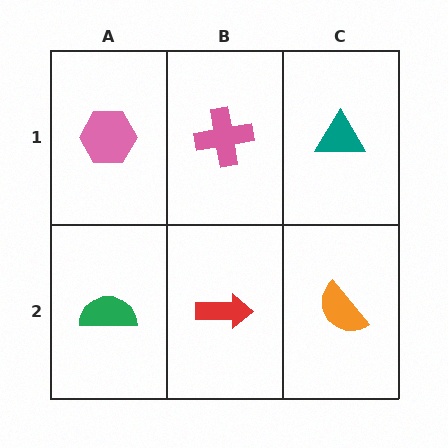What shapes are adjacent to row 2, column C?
A teal triangle (row 1, column C), a red arrow (row 2, column B).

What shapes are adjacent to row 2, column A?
A pink hexagon (row 1, column A), a red arrow (row 2, column B).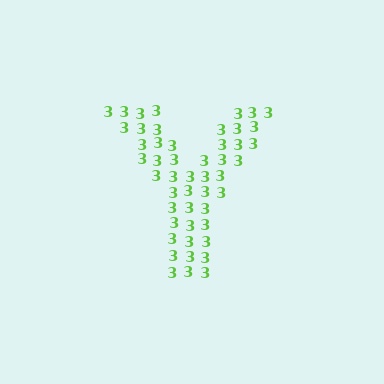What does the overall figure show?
The overall figure shows the letter Y.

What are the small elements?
The small elements are digit 3's.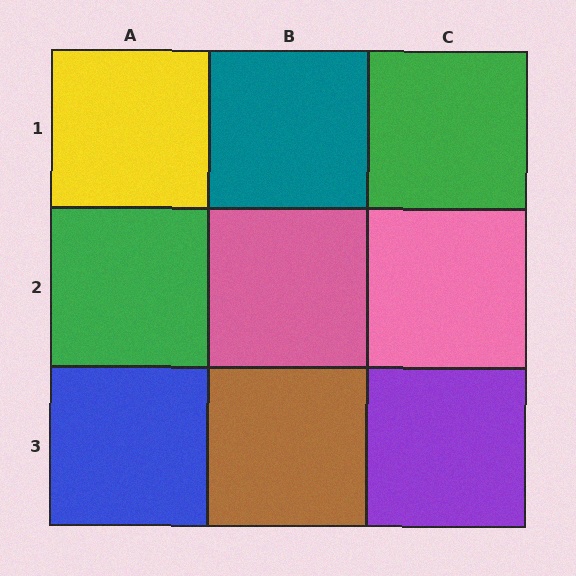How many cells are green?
2 cells are green.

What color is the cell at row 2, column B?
Pink.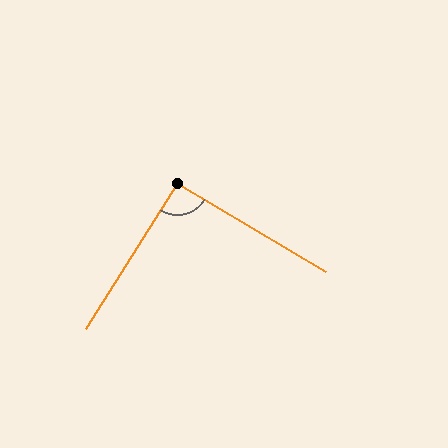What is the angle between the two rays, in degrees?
Approximately 91 degrees.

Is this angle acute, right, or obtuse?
It is approximately a right angle.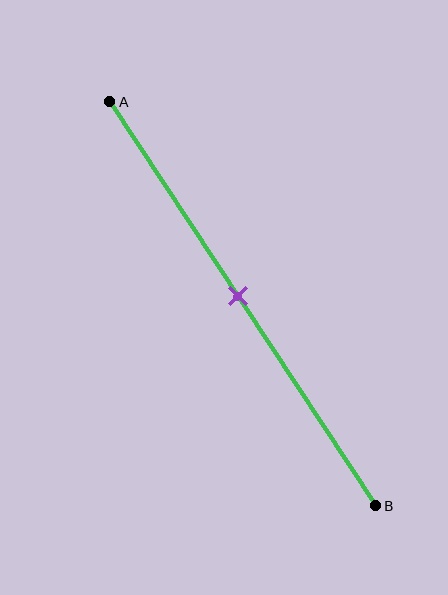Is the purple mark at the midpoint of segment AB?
Yes, the mark is approximately at the midpoint.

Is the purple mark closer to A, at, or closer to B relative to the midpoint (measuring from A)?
The purple mark is approximately at the midpoint of segment AB.